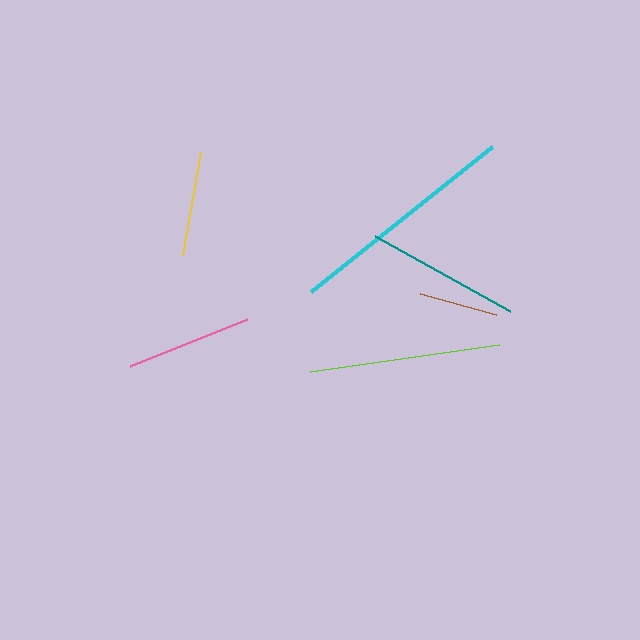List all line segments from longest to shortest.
From longest to shortest: cyan, lime, teal, pink, yellow, brown.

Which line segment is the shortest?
The brown line is the shortest at approximately 79 pixels.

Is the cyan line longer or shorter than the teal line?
The cyan line is longer than the teal line.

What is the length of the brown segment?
The brown segment is approximately 79 pixels long.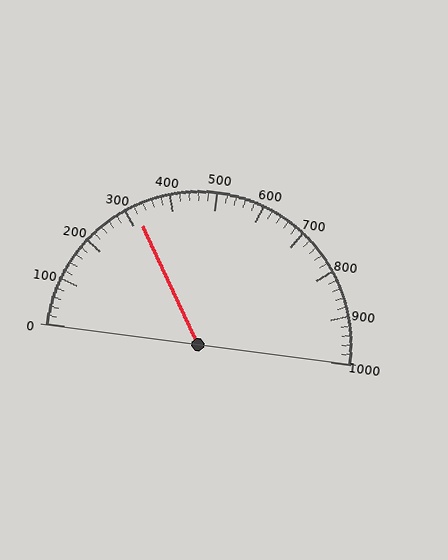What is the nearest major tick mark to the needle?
The nearest major tick mark is 300.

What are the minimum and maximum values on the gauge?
The gauge ranges from 0 to 1000.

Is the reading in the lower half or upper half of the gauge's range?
The reading is in the lower half of the range (0 to 1000).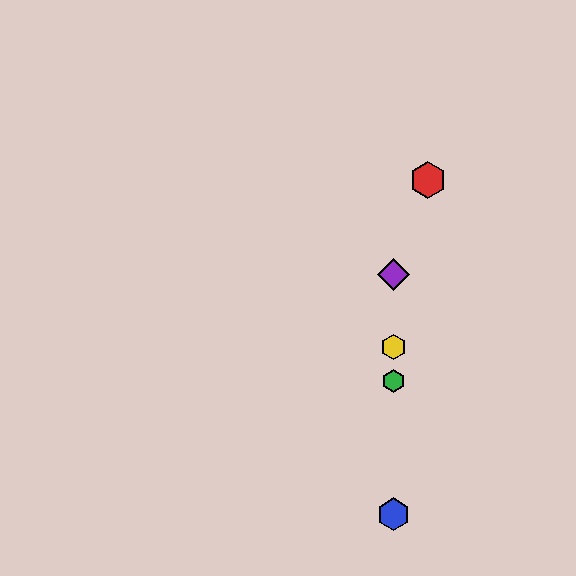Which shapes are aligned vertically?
The blue hexagon, the green hexagon, the yellow hexagon, the purple diamond are aligned vertically.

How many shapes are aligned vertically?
4 shapes (the blue hexagon, the green hexagon, the yellow hexagon, the purple diamond) are aligned vertically.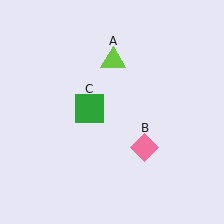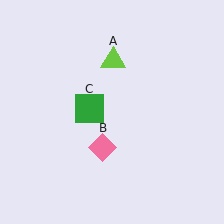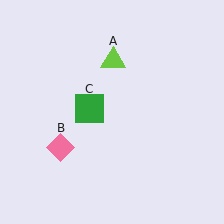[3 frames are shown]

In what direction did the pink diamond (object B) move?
The pink diamond (object B) moved left.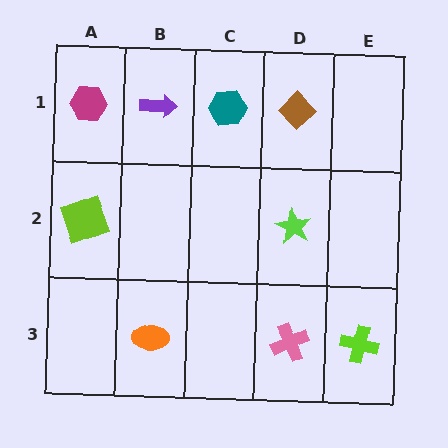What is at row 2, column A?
A lime square.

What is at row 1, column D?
A brown diamond.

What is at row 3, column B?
An orange ellipse.